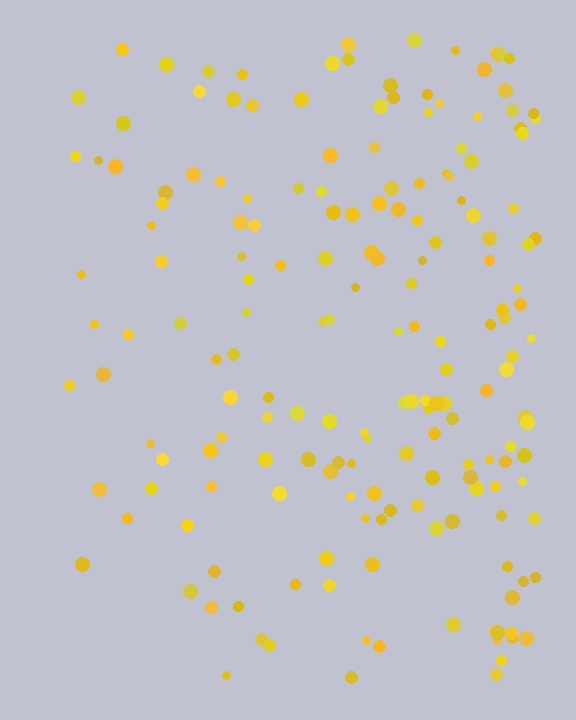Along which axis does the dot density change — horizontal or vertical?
Horizontal.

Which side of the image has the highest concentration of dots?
The right.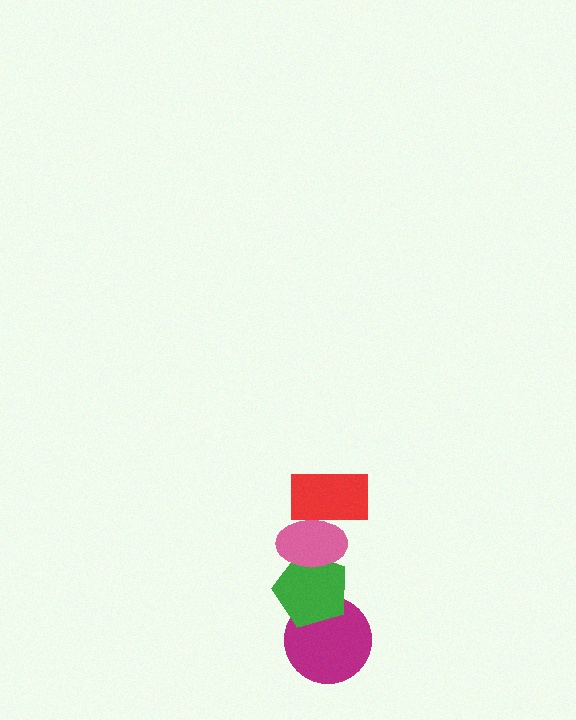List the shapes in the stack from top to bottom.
From top to bottom: the red rectangle, the pink ellipse, the green pentagon, the magenta circle.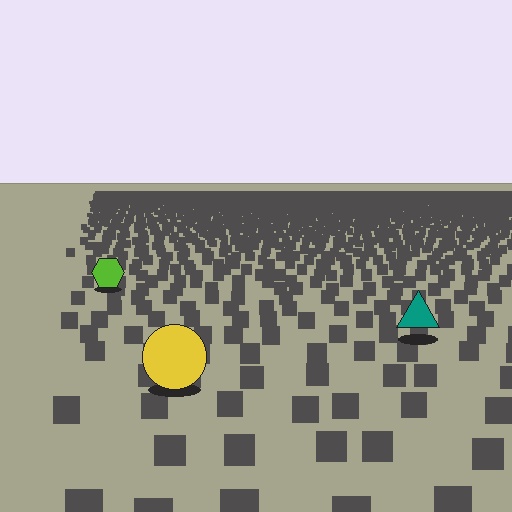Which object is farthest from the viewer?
The lime hexagon is farthest from the viewer. It appears smaller and the ground texture around it is denser.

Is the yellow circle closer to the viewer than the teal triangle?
Yes. The yellow circle is closer — you can tell from the texture gradient: the ground texture is coarser near it.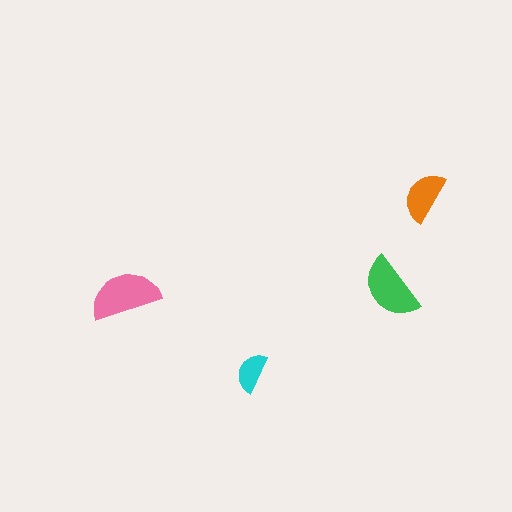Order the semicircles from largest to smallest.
the pink one, the green one, the orange one, the cyan one.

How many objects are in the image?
There are 4 objects in the image.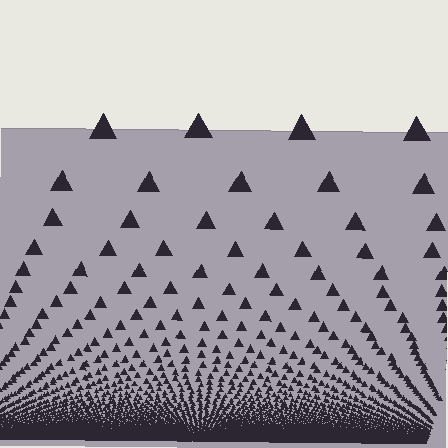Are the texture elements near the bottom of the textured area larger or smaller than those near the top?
Smaller. The gradient is inverted — elements near the bottom are smaller and denser.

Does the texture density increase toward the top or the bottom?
Density increases toward the bottom.